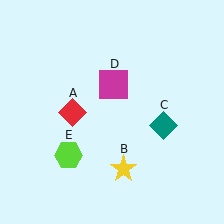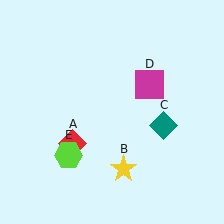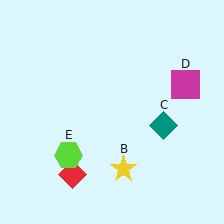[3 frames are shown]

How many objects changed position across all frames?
2 objects changed position: red diamond (object A), magenta square (object D).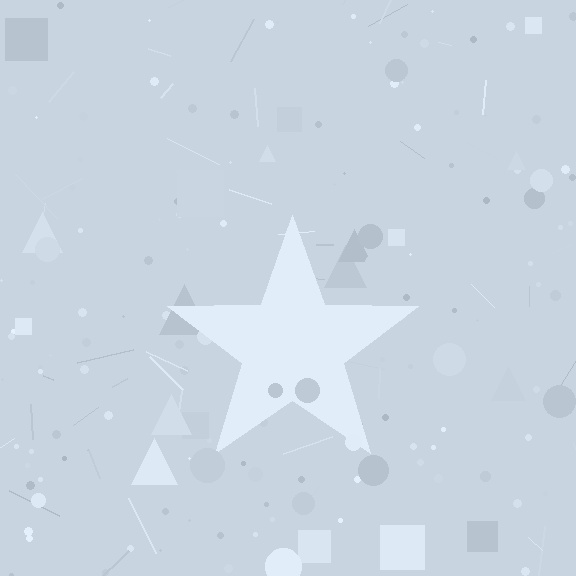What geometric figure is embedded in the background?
A star is embedded in the background.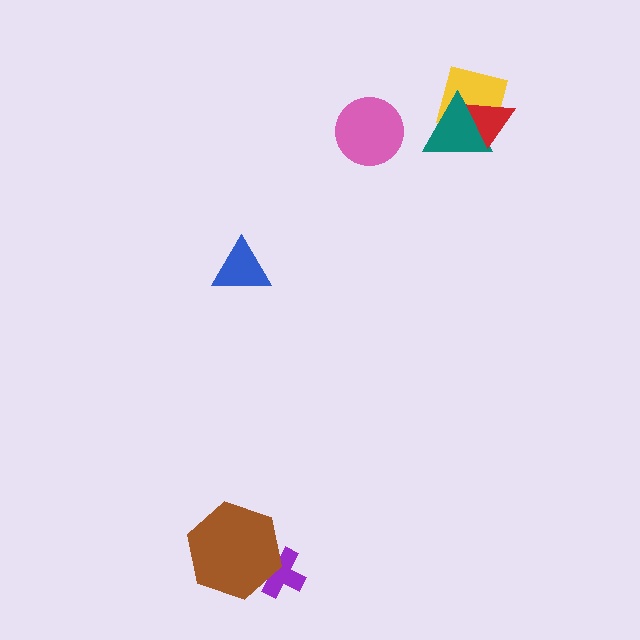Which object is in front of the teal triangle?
The red triangle is in front of the teal triangle.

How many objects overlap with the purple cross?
1 object overlaps with the purple cross.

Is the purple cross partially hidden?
Yes, it is partially covered by another shape.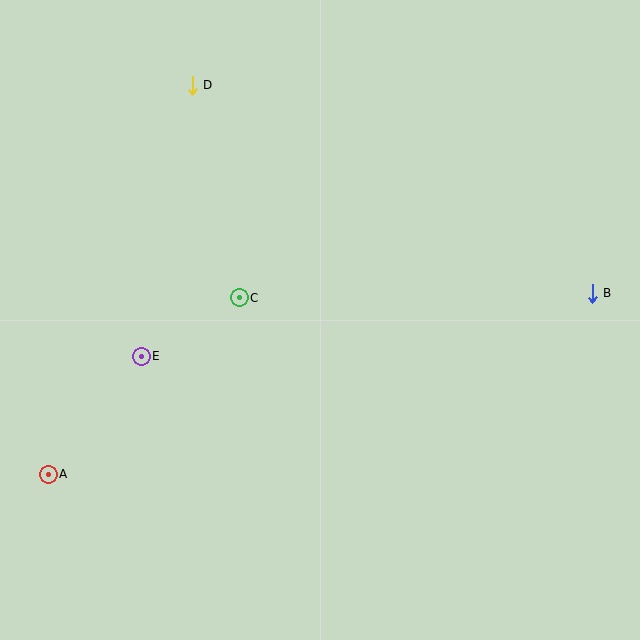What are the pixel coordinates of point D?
Point D is at (192, 85).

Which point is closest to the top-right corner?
Point B is closest to the top-right corner.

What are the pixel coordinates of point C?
Point C is at (239, 298).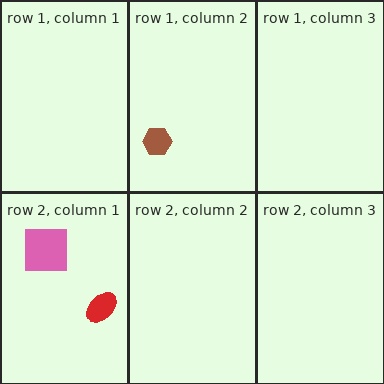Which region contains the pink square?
The row 2, column 1 region.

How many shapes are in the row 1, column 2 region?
1.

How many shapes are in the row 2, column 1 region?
2.